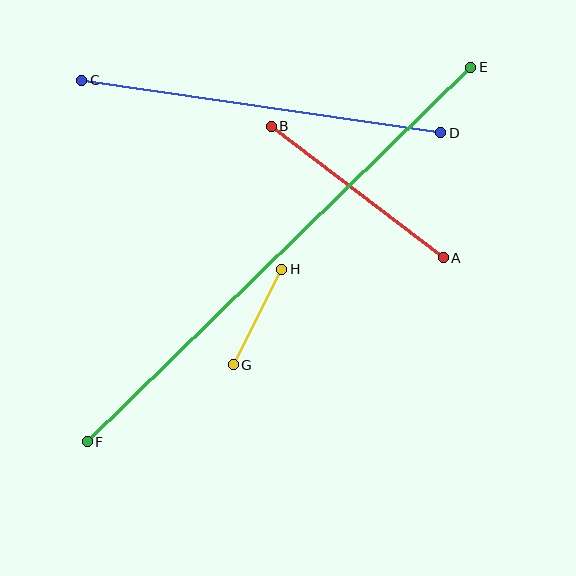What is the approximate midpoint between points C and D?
The midpoint is at approximately (261, 106) pixels.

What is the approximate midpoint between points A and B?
The midpoint is at approximately (357, 192) pixels.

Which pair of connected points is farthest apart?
Points E and F are farthest apart.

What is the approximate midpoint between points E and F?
The midpoint is at approximately (279, 254) pixels.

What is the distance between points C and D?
The distance is approximately 363 pixels.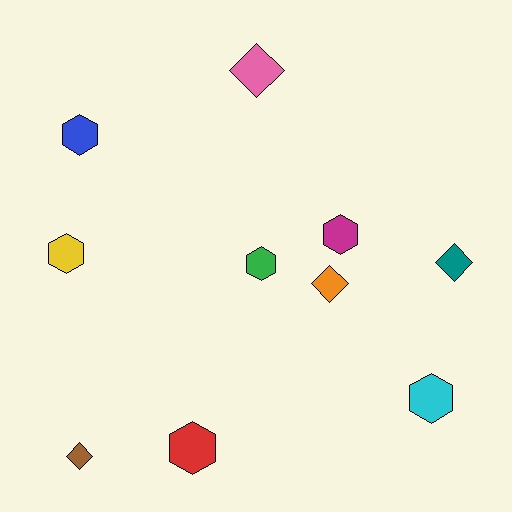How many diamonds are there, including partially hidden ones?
There are 4 diamonds.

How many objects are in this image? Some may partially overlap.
There are 10 objects.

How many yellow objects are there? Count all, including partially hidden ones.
There is 1 yellow object.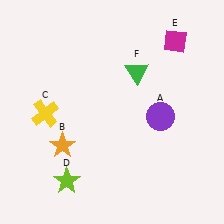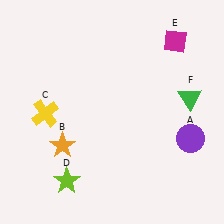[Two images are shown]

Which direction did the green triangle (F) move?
The green triangle (F) moved right.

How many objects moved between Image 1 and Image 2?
2 objects moved between the two images.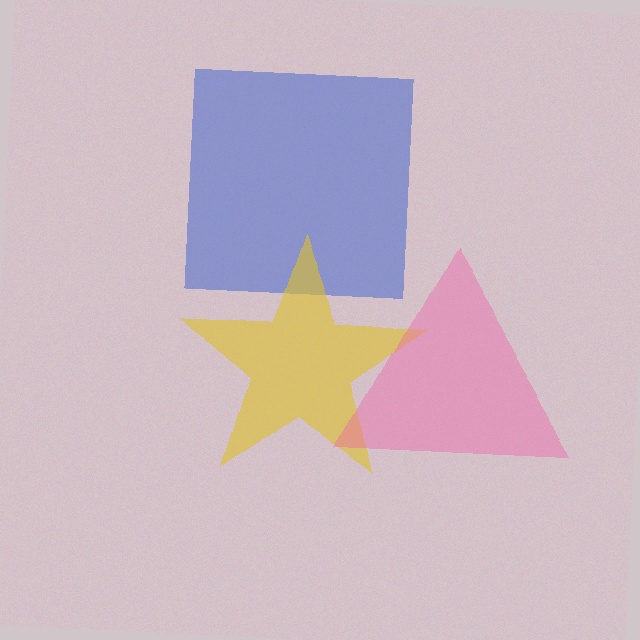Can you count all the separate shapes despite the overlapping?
Yes, there are 3 separate shapes.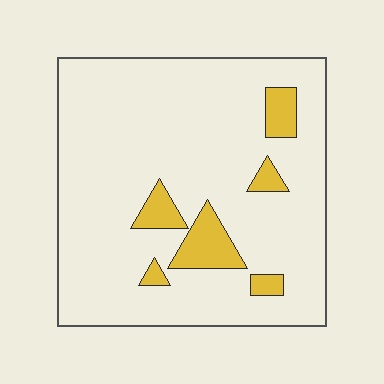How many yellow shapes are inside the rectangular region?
6.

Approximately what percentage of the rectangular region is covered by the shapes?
Approximately 10%.